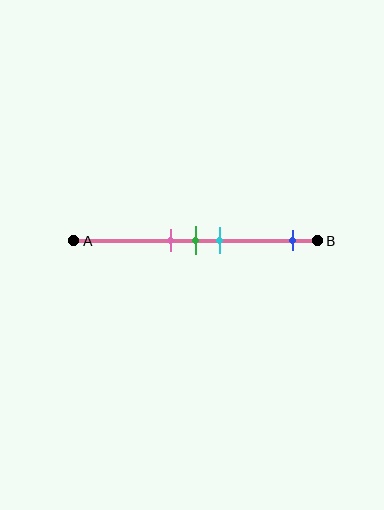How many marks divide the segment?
There are 4 marks dividing the segment.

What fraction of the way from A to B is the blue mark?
The blue mark is approximately 90% (0.9) of the way from A to B.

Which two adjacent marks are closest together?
The pink and green marks are the closest adjacent pair.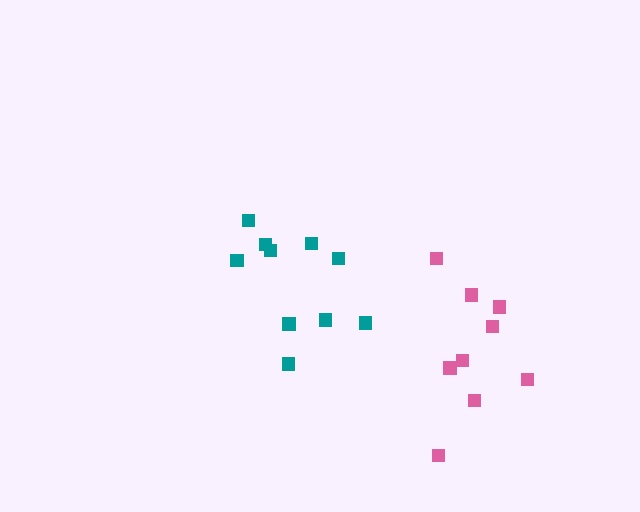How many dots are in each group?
Group 1: 10 dots, Group 2: 9 dots (19 total).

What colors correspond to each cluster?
The clusters are colored: teal, pink.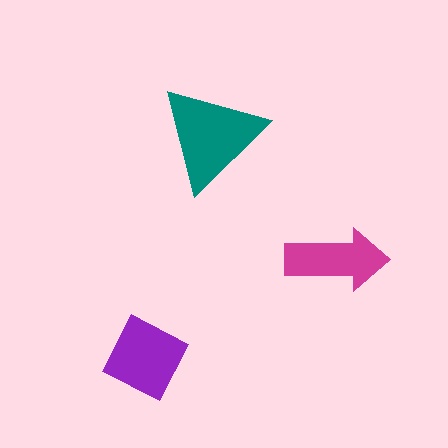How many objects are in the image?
There are 3 objects in the image.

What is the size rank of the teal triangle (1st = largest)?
1st.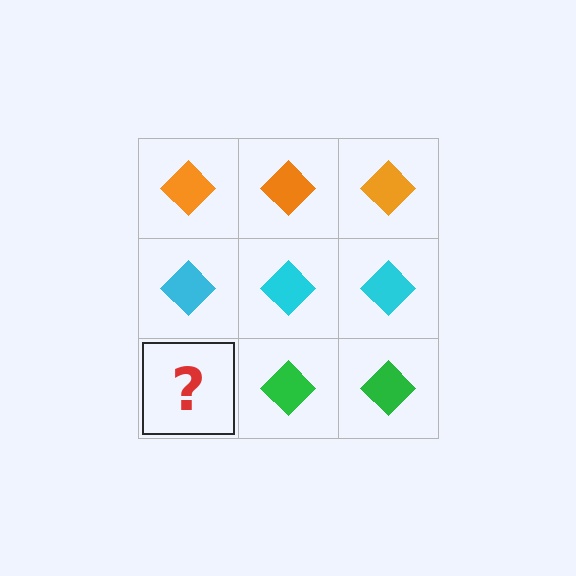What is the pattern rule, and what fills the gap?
The rule is that each row has a consistent color. The gap should be filled with a green diamond.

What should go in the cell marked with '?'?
The missing cell should contain a green diamond.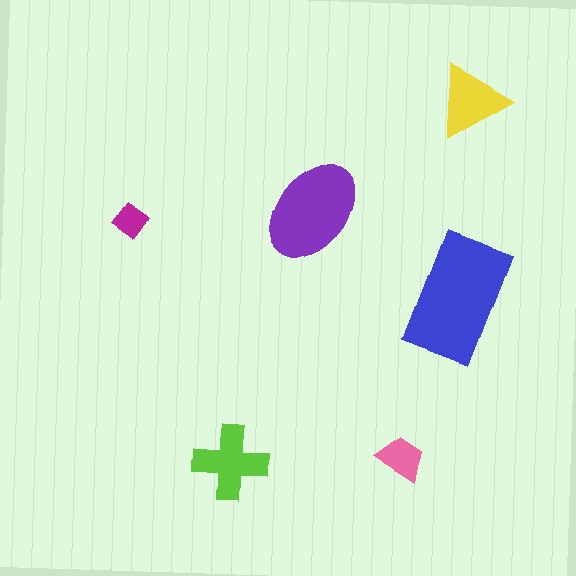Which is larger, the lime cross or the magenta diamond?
The lime cross.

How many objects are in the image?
There are 6 objects in the image.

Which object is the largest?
The blue rectangle.